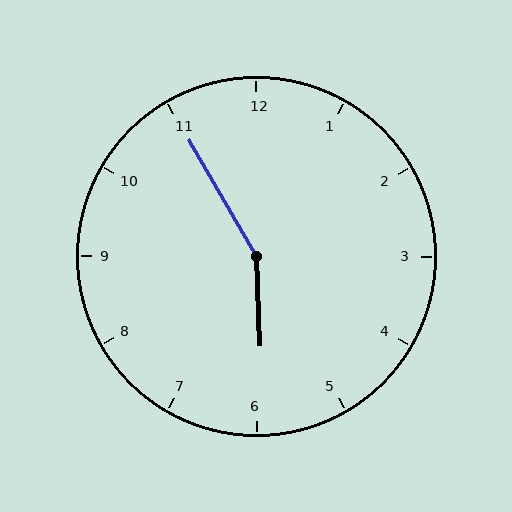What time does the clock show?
5:55.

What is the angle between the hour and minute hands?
Approximately 152 degrees.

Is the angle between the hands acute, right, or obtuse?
It is obtuse.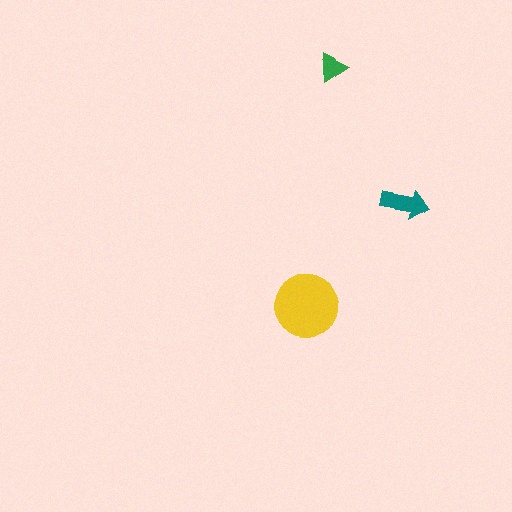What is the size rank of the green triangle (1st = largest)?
3rd.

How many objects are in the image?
There are 3 objects in the image.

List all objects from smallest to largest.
The green triangle, the teal arrow, the yellow circle.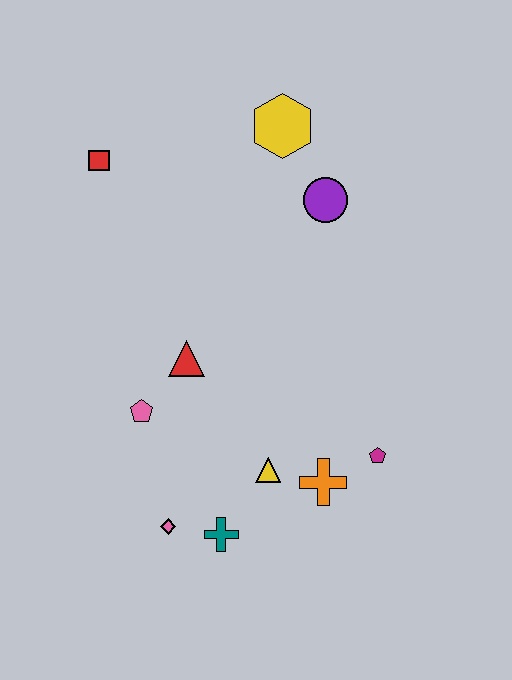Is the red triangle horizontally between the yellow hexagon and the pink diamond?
Yes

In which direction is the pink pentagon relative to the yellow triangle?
The pink pentagon is to the left of the yellow triangle.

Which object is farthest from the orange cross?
The red square is farthest from the orange cross.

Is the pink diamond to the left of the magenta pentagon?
Yes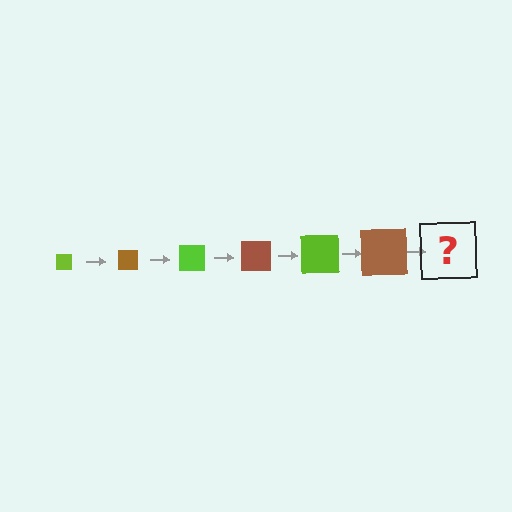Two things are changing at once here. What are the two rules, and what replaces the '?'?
The two rules are that the square grows larger each step and the color cycles through lime and brown. The '?' should be a lime square, larger than the previous one.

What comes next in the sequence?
The next element should be a lime square, larger than the previous one.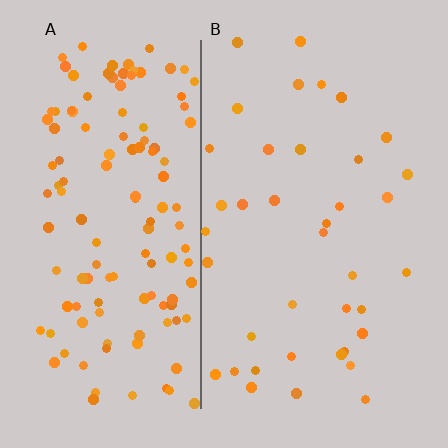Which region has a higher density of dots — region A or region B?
A (the left).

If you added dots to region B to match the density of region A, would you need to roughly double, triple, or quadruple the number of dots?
Approximately triple.